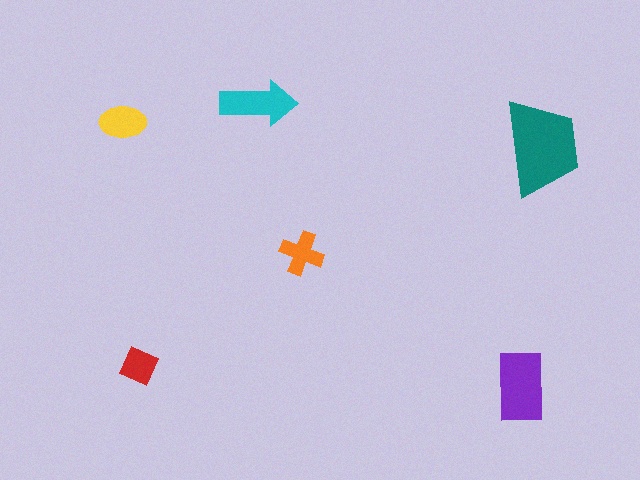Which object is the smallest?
The red diamond.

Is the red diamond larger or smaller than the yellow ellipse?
Smaller.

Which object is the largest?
The teal trapezoid.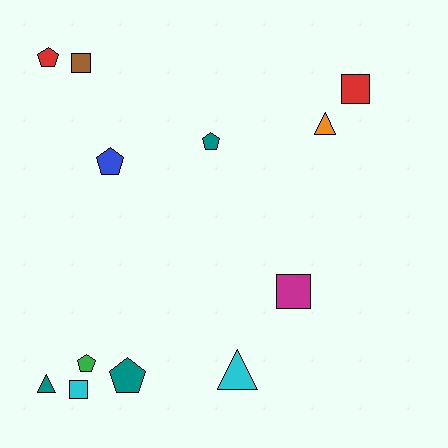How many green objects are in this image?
There is 1 green object.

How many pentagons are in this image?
There are 5 pentagons.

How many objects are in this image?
There are 12 objects.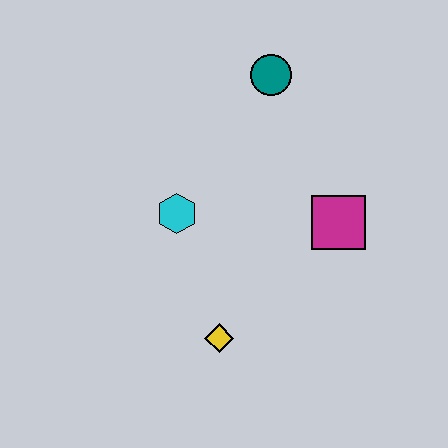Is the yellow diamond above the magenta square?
No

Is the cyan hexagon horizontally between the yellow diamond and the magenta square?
No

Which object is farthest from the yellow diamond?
The teal circle is farthest from the yellow diamond.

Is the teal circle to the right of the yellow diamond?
Yes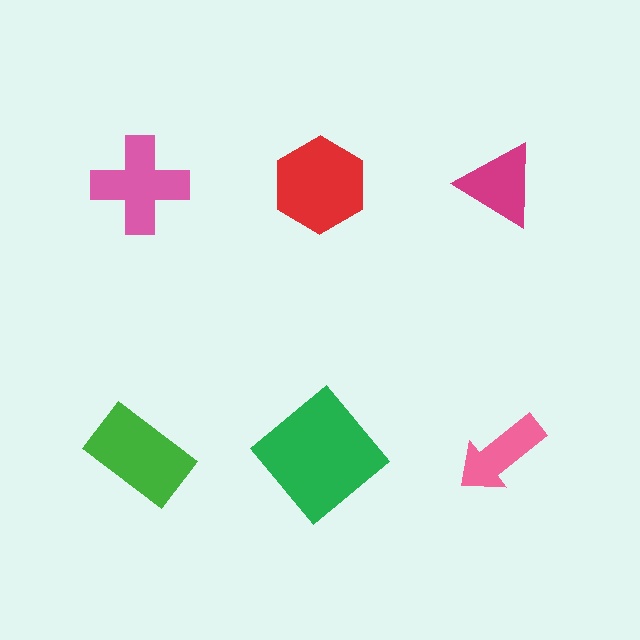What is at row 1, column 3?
A magenta triangle.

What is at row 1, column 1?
A pink cross.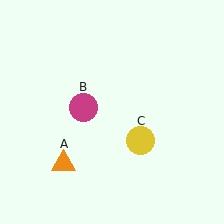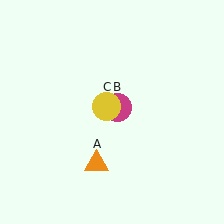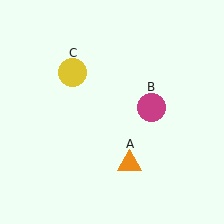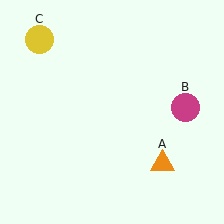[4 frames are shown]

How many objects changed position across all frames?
3 objects changed position: orange triangle (object A), magenta circle (object B), yellow circle (object C).